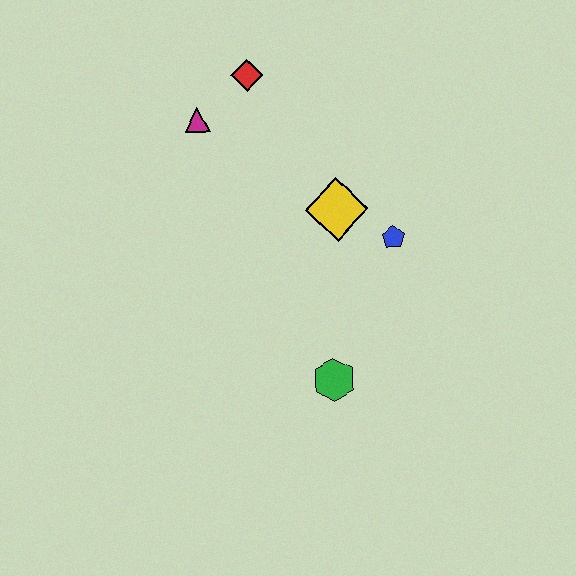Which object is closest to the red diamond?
The magenta triangle is closest to the red diamond.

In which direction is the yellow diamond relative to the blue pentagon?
The yellow diamond is to the left of the blue pentagon.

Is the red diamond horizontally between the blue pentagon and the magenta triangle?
Yes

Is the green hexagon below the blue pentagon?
Yes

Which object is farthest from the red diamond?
The green hexagon is farthest from the red diamond.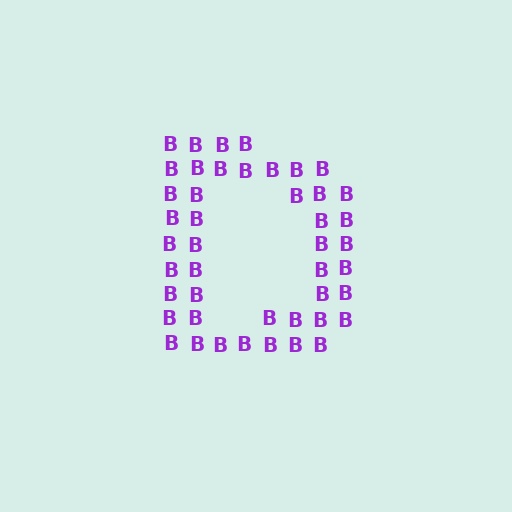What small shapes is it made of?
It is made of small letter B's.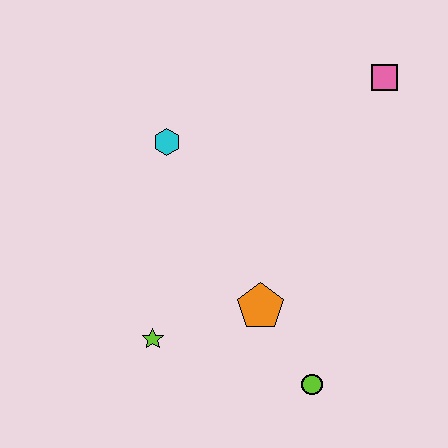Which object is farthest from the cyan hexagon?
The lime circle is farthest from the cyan hexagon.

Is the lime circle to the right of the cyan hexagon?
Yes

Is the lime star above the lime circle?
Yes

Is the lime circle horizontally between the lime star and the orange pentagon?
No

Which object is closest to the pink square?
The cyan hexagon is closest to the pink square.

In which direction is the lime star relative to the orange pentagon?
The lime star is to the left of the orange pentagon.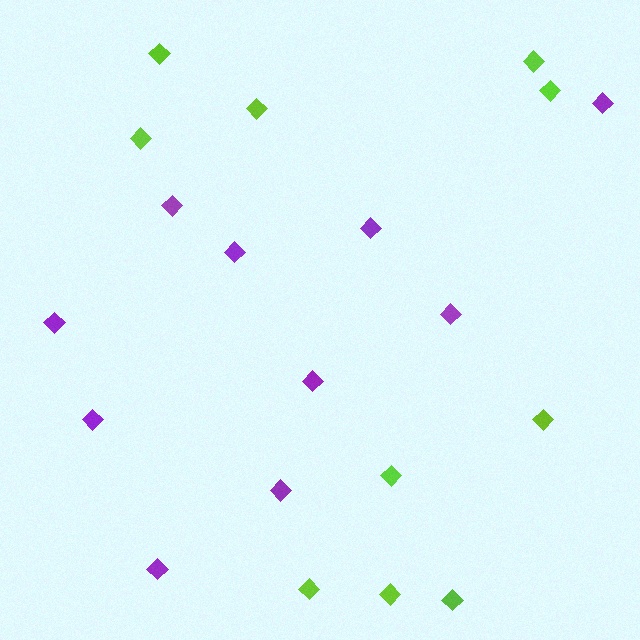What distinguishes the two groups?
There are 2 groups: one group of lime diamonds (10) and one group of purple diamonds (10).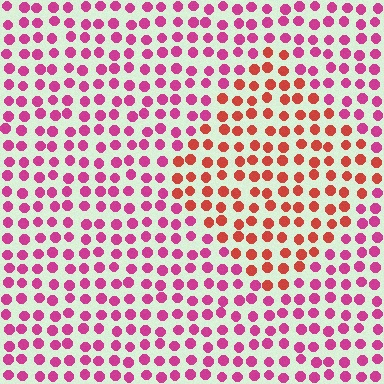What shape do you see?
I see a diamond.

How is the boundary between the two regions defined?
The boundary is defined purely by a slight shift in hue (about 39 degrees). Spacing, size, and orientation are identical on both sides.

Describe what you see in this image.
The image is filled with small magenta elements in a uniform arrangement. A diamond-shaped region is visible where the elements are tinted to a slightly different hue, forming a subtle color boundary.